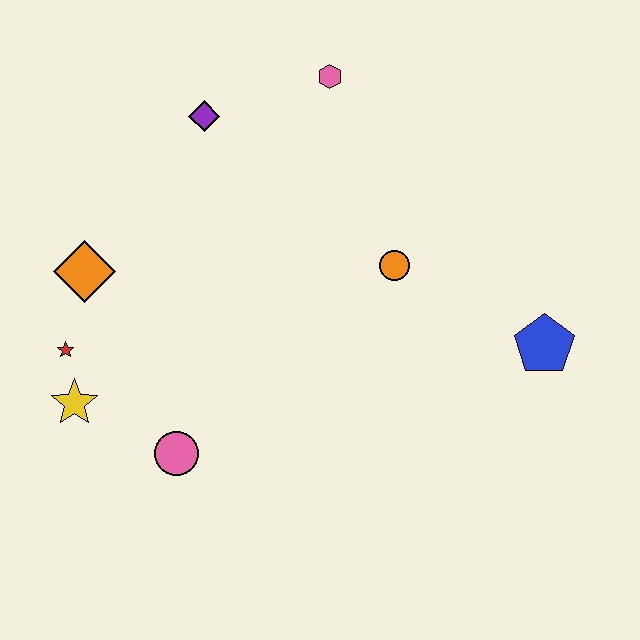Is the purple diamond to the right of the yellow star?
Yes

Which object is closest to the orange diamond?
The red star is closest to the orange diamond.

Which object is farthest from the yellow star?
The blue pentagon is farthest from the yellow star.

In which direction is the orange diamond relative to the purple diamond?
The orange diamond is below the purple diamond.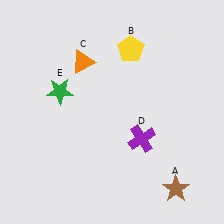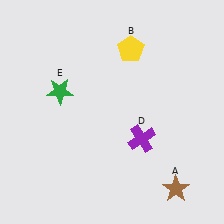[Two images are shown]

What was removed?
The orange triangle (C) was removed in Image 2.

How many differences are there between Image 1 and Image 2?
There is 1 difference between the two images.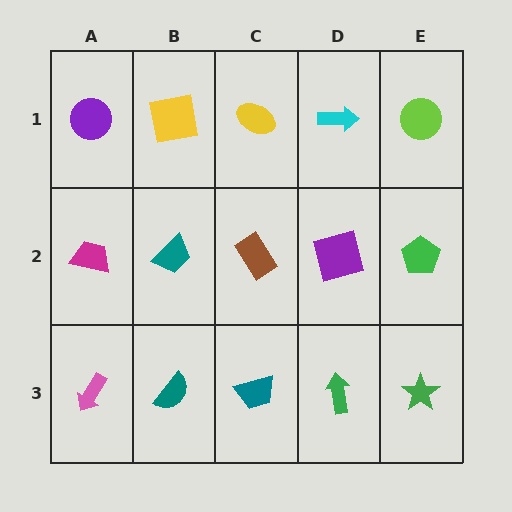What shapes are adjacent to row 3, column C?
A brown rectangle (row 2, column C), a teal semicircle (row 3, column B), a green arrow (row 3, column D).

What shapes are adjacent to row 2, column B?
A yellow square (row 1, column B), a teal semicircle (row 3, column B), a magenta trapezoid (row 2, column A), a brown rectangle (row 2, column C).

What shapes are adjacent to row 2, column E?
A lime circle (row 1, column E), a green star (row 3, column E), a purple square (row 2, column D).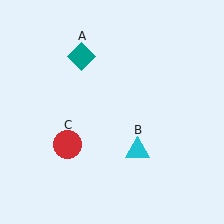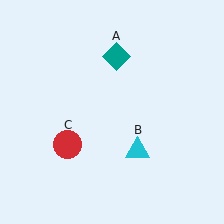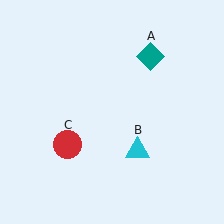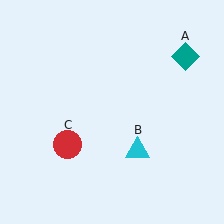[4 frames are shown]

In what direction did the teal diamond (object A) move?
The teal diamond (object A) moved right.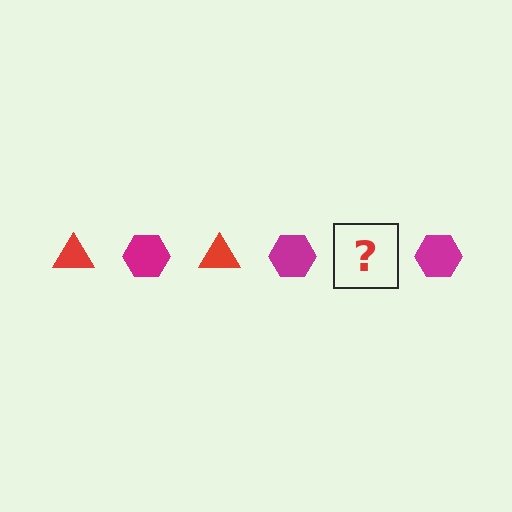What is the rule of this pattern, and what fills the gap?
The rule is that the pattern alternates between red triangle and magenta hexagon. The gap should be filled with a red triangle.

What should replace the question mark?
The question mark should be replaced with a red triangle.